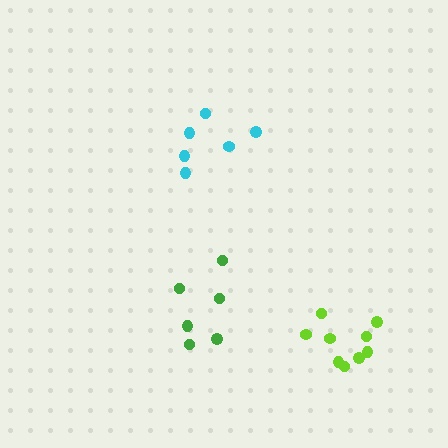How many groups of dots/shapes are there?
There are 3 groups.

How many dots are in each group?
Group 1: 6 dots, Group 2: 6 dots, Group 3: 9 dots (21 total).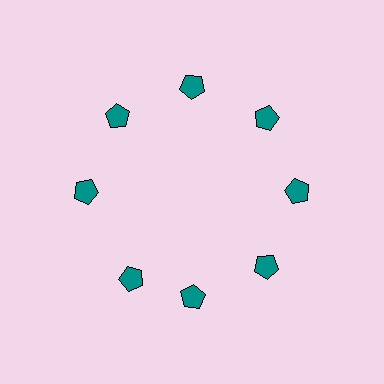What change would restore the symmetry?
The symmetry would be restored by rotating it back into even spacing with its neighbors so that all 8 pentagons sit at equal angles and equal distance from the center.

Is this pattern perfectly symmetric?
No. The 8 teal pentagons are arranged in a ring, but one element near the 8 o'clock position is rotated out of alignment along the ring, breaking the 8-fold rotational symmetry.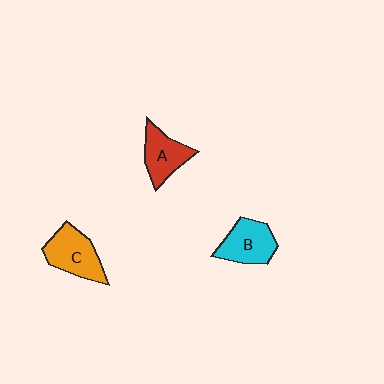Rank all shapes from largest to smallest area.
From largest to smallest: C (orange), B (cyan), A (red).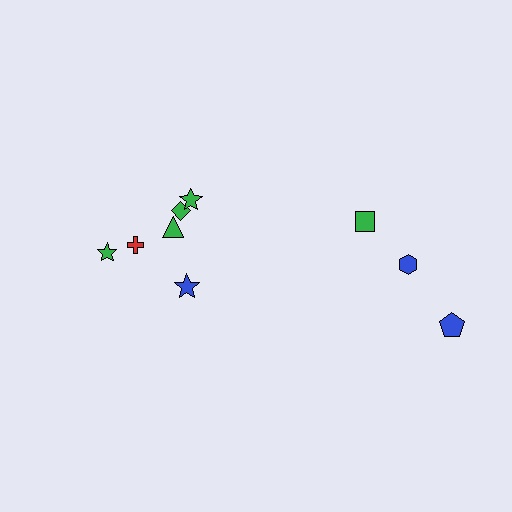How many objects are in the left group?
There are 6 objects.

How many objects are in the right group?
There are 3 objects.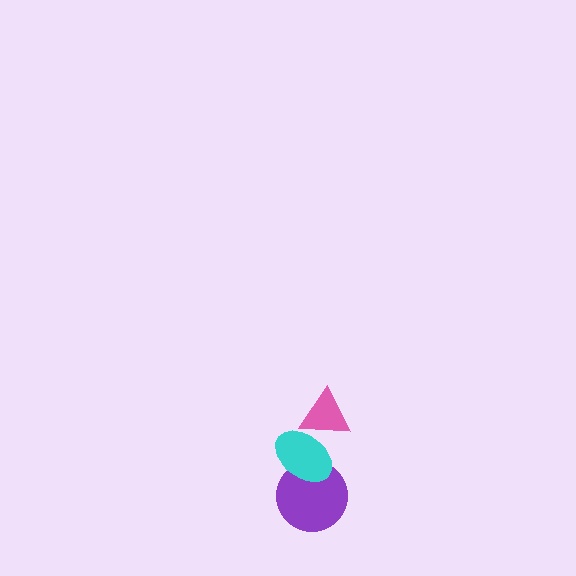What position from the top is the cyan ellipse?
The cyan ellipse is 2nd from the top.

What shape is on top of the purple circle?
The cyan ellipse is on top of the purple circle.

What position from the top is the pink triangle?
The pink triangle is 1st from the top.